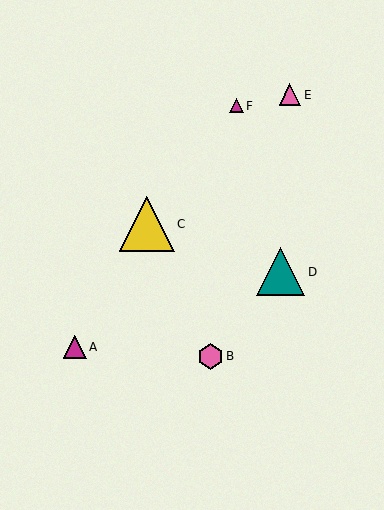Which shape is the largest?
The yellow triangle (labeled C) is the largest.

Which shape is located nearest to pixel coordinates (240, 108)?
The magenta triangle (labeled F) at (236, 106) is nearest to that location.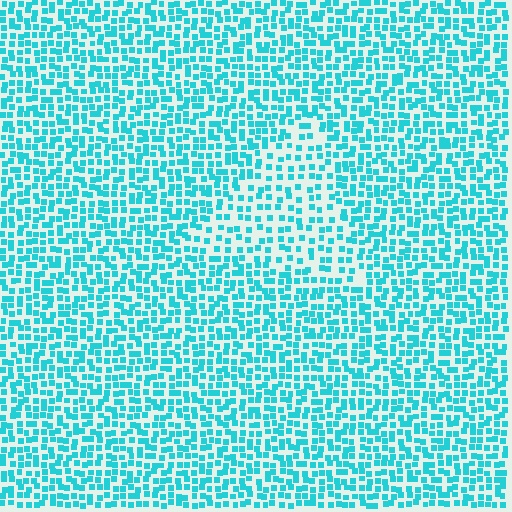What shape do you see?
I see a triangle.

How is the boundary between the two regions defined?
The boundary is defined by a change in element density (approximately 1.6x ratio). All elements are the same color, size, and shape.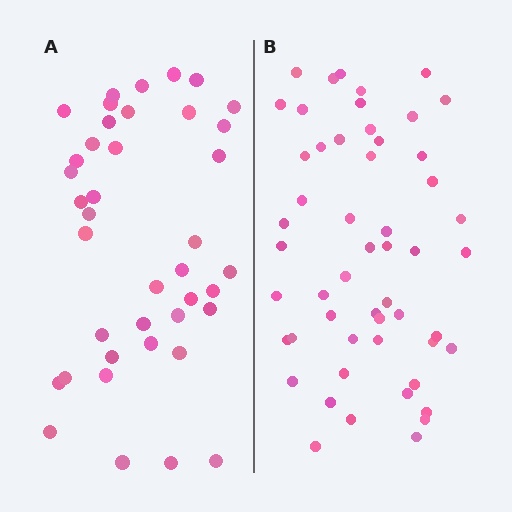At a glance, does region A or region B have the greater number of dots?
Region B (the right region) has more dots.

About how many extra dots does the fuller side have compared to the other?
Region B has approximately 15 more dots than region A.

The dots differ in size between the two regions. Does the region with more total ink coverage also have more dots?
No. Region A has more total ink coverage because its dots are larger, but region B actually contains more individual dots. Total area can be misleading — the number of items is what matters here.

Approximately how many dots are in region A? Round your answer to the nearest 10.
About 40 dots.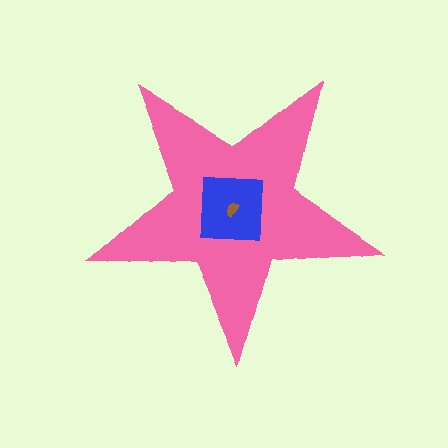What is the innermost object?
The brown semicircle.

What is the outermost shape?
The pink star.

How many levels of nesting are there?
3.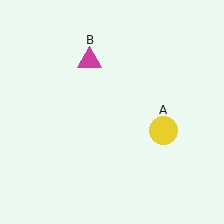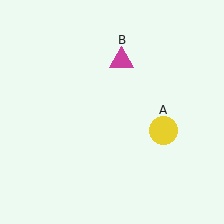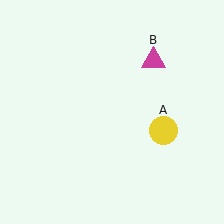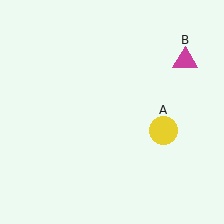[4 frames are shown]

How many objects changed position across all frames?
1 object changed position: magenta triangle (object B).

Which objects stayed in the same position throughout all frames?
Yellow circle (object A) remained stationary.